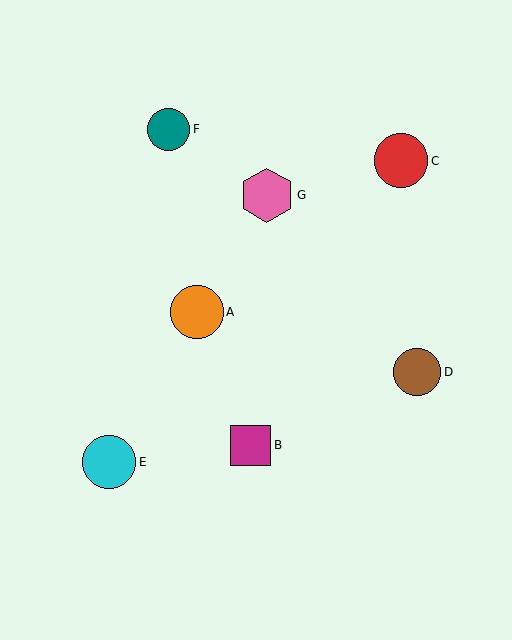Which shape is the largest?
The pink hexagon (labeled G) is the largest.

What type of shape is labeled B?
Shape B is a magenta square.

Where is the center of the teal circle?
The center of the teal circle is at (169, 129).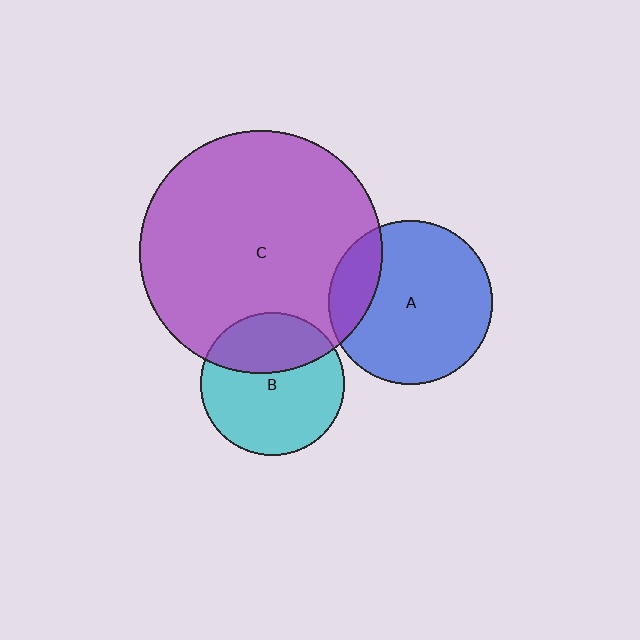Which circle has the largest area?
Circle C (purple).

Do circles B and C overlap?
Yes.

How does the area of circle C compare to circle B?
Approximately 2.9 times.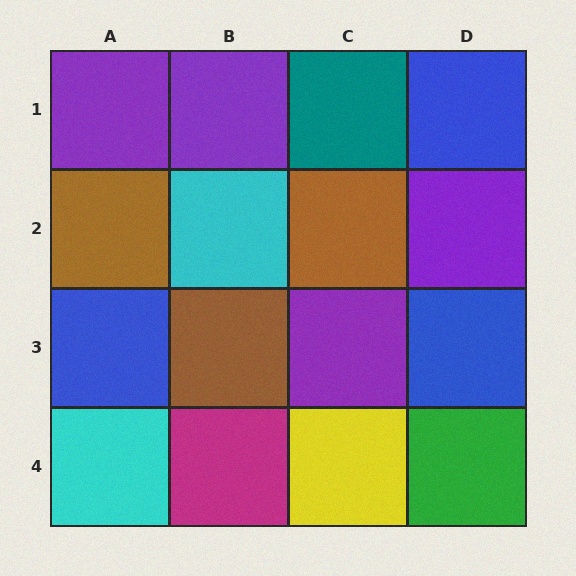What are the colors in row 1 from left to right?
Purple, purple, teal, blue.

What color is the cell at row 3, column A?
Blue.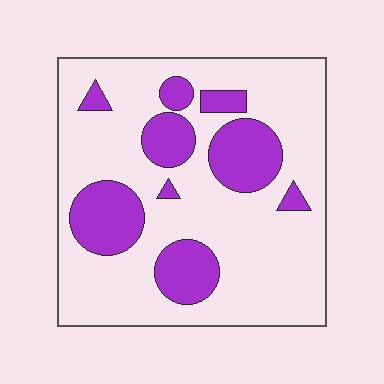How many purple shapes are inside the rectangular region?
9.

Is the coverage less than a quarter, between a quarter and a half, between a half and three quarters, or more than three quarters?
Between a quarter and a half.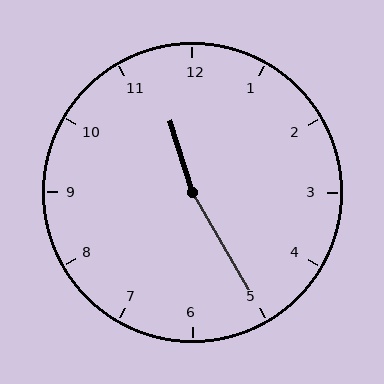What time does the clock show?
11:25.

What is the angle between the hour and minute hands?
Approximately 168 degrees.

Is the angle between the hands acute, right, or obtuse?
It is obtuse.